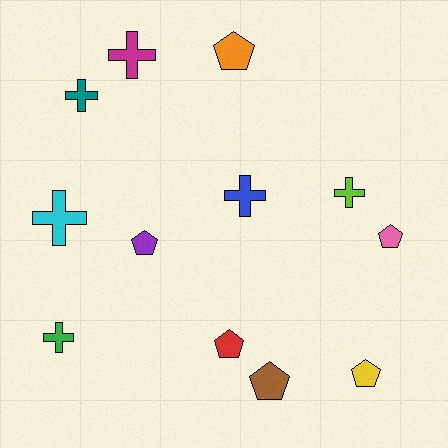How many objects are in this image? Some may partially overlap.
There are 12 objects.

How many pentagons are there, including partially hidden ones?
There are 6 pentagons.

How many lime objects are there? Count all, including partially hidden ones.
There is 1 lime object.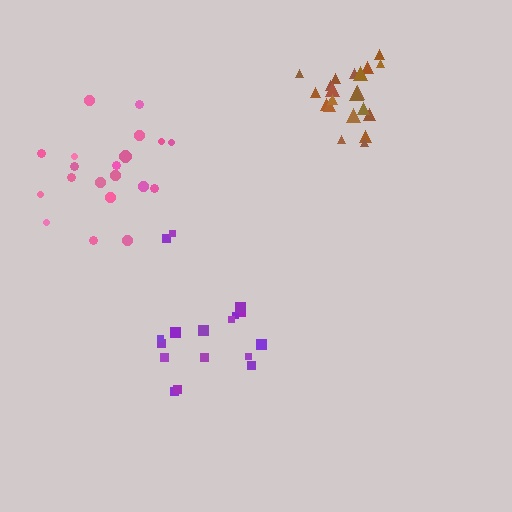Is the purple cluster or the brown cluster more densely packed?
Brown.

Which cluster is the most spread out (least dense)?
Purple.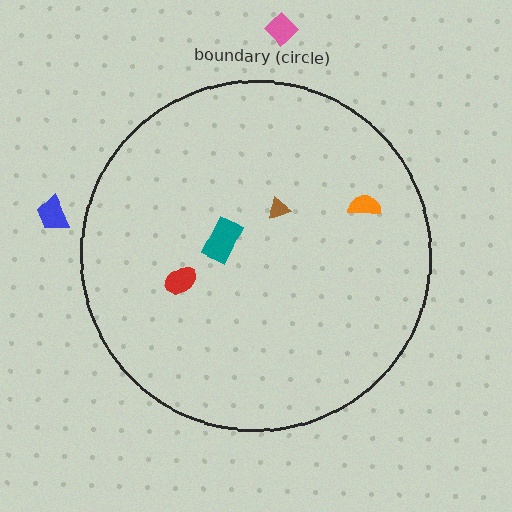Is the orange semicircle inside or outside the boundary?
Inside.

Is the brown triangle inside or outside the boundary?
Inside.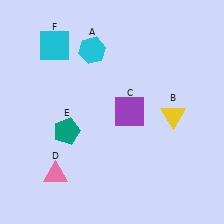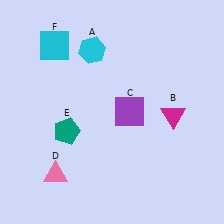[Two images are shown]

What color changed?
The triangle (B) changed from yellow in Image 1 to magenta in Image 2.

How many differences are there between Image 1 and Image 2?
There is 1 difference between the two images.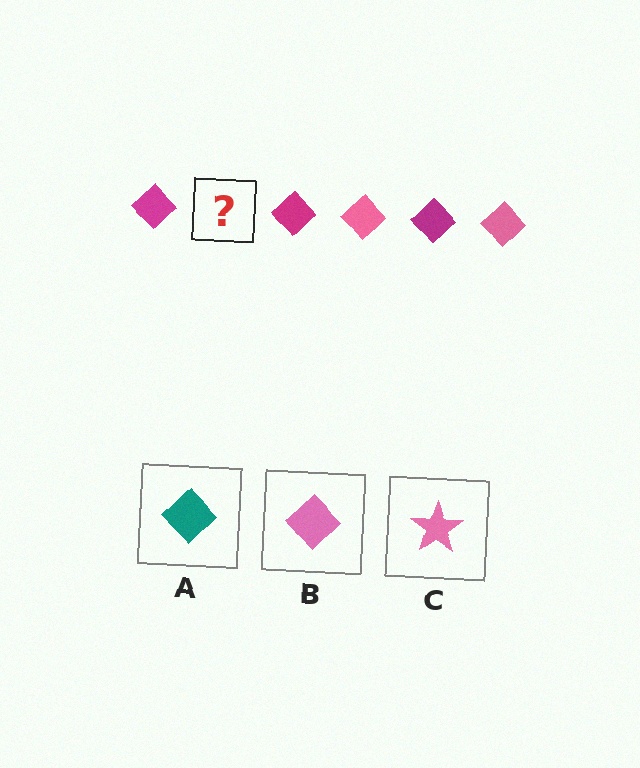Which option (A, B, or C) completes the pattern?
B.